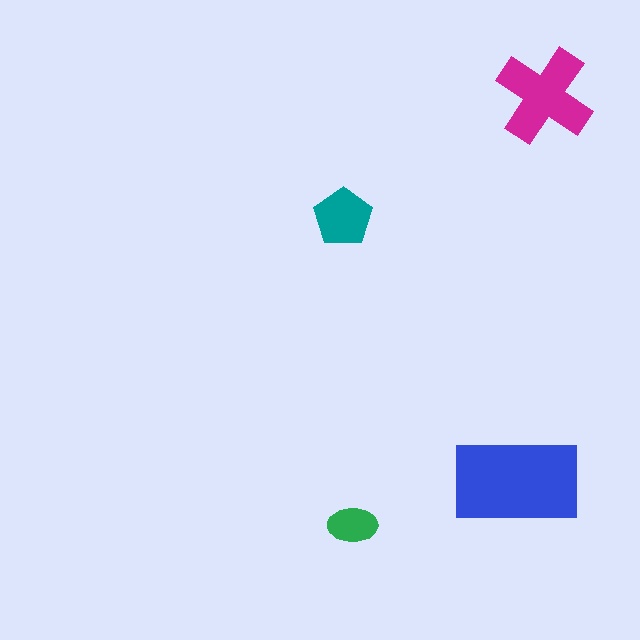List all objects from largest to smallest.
The blue rectangle, the magenta cross, the teal pentagon, the green ellipse.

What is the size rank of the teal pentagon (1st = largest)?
3rd.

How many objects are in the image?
There are 4 objects in the image.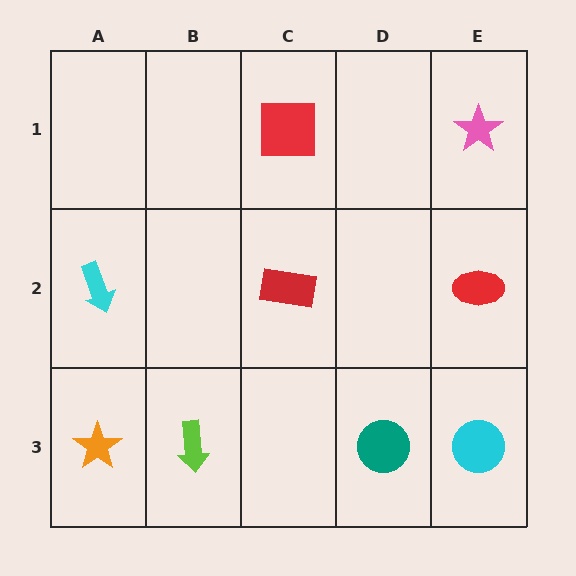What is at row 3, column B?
A lime arrow.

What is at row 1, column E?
A pink star.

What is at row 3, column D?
A teal circle.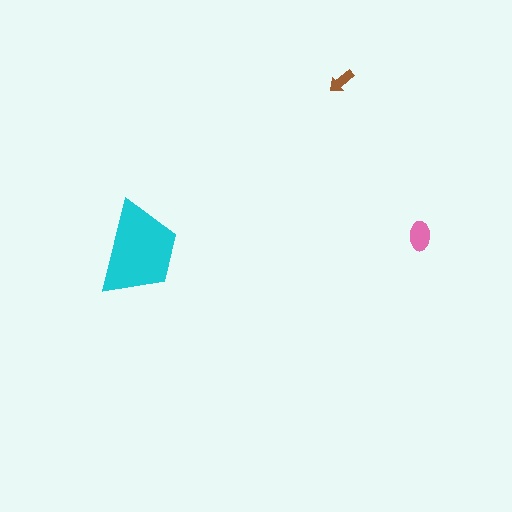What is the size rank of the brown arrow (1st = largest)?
3rd.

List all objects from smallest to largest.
The brown arrow, the pink ellipse, the cyan trapezoid.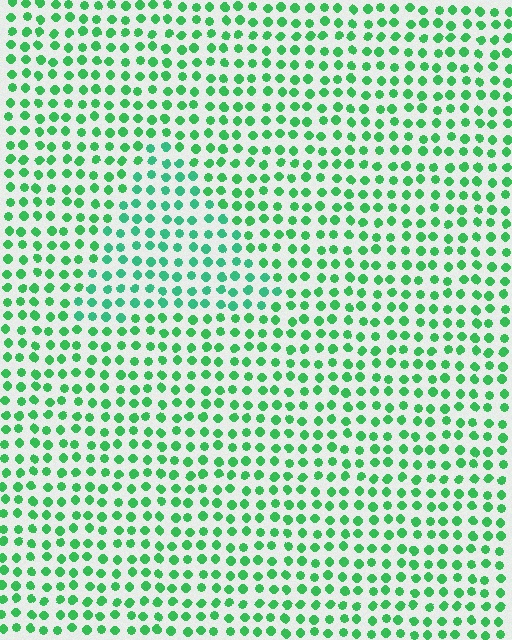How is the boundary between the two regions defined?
The boundary is defined purely by a slight shift in hue (about 20 degrees). Spacing, size, and orientation are identical on both sides.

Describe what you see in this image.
The image is filled with small green elements in a uniform arrangement. A triangle-shaped region is visible where the elements are tinted to a slightly different hue, forming a subtle color boundary.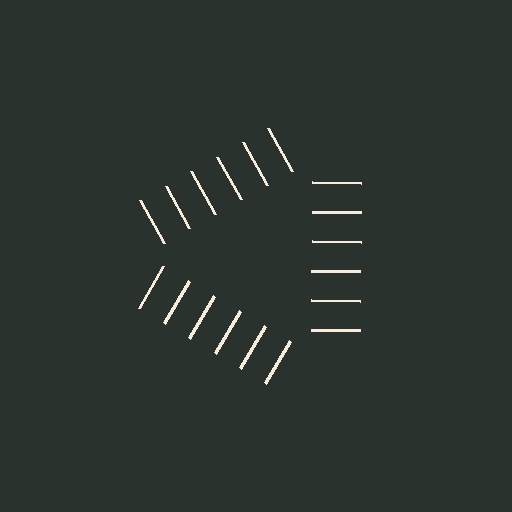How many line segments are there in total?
18 — 6 along each of the 3 edges.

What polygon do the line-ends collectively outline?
An illusory triangle — the line segments terminate on its edges but no continuous stroke is drawn.